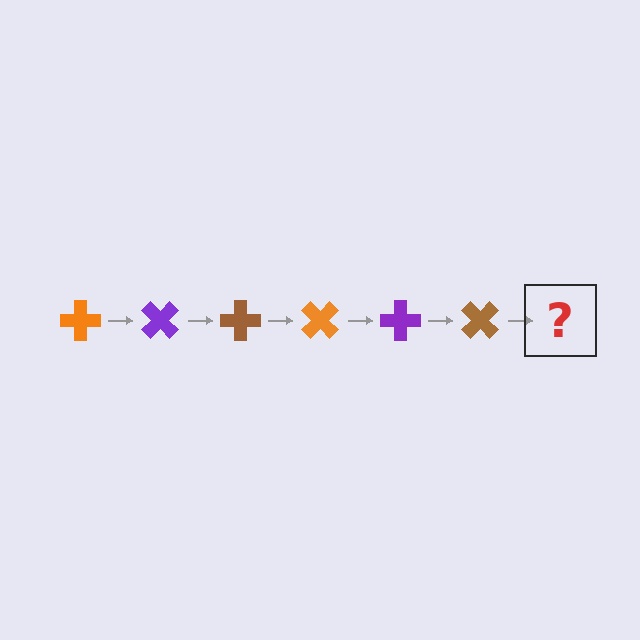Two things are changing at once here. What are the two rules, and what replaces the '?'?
The two rules are that it rotates 45 degrees each step and the color cycles through orange, purple, and brown. The '?' should be an orange cross, rotated 270 degrees from the start.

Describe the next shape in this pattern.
It should be an orange cross, rotated 270 degrees from the start.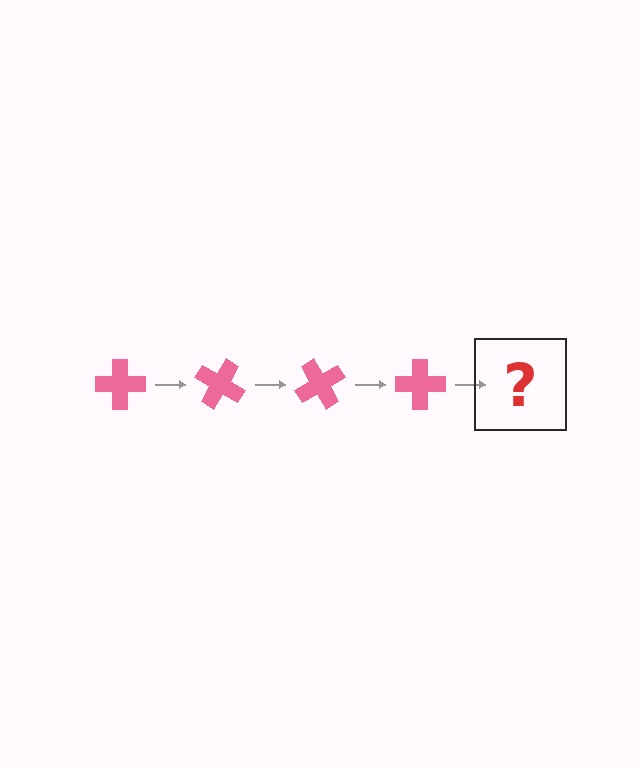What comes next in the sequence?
The next element should be a pink cross rotated 120 degrees.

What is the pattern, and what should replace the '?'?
The pattern is that the cross rotates 30 degrees each step. The '?' should be a pink cross rotated 120 degrees.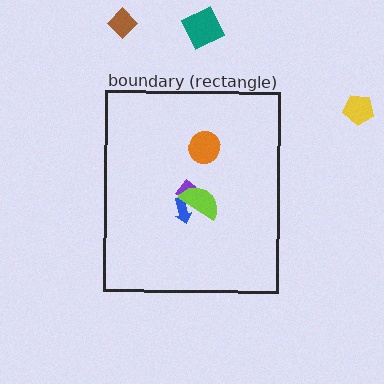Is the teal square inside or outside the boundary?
Outside.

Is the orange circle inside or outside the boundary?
Inside.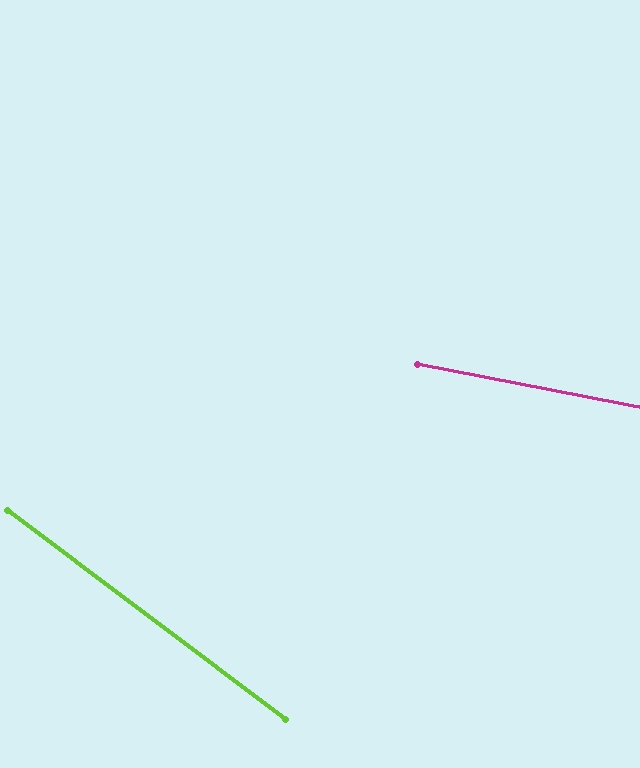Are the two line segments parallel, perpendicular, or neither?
Neither parallel nor perpendicular — they differ by about 26°.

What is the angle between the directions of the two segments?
Approximately 26 degrees.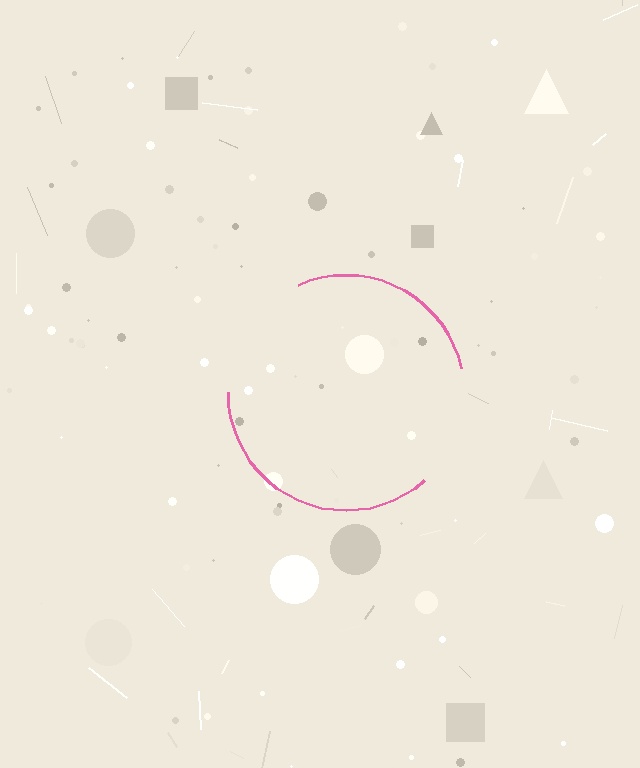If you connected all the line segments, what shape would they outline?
They would outline a circle.